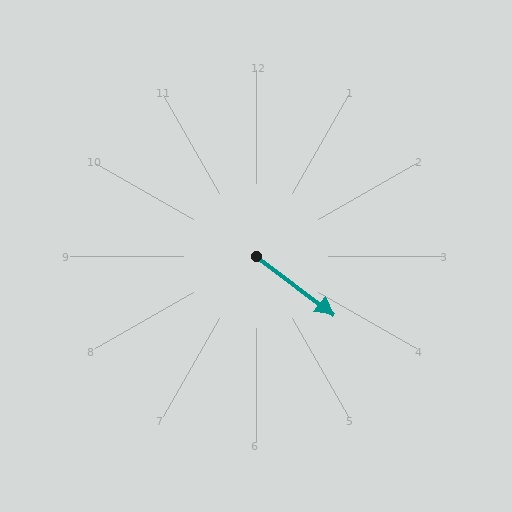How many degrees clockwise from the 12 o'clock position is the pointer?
Approximately 127 degrees.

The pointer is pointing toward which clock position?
Roughly 4 o'clock.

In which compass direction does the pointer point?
Southeast.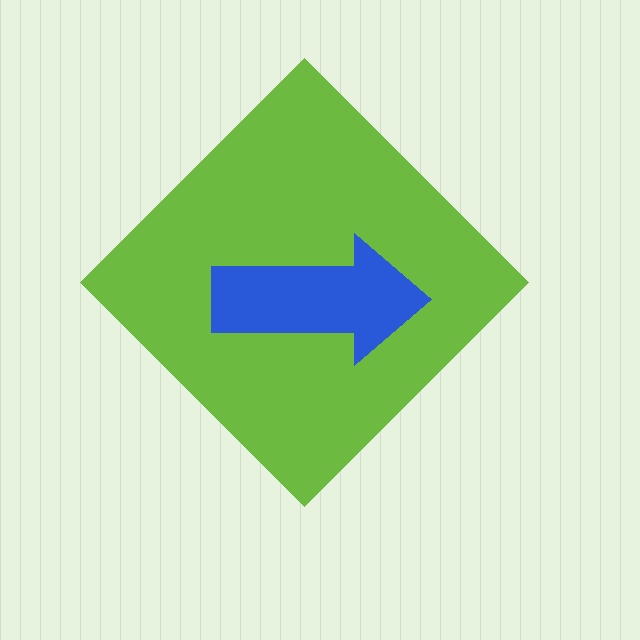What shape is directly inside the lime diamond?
The blue arrow.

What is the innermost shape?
The blue arrow.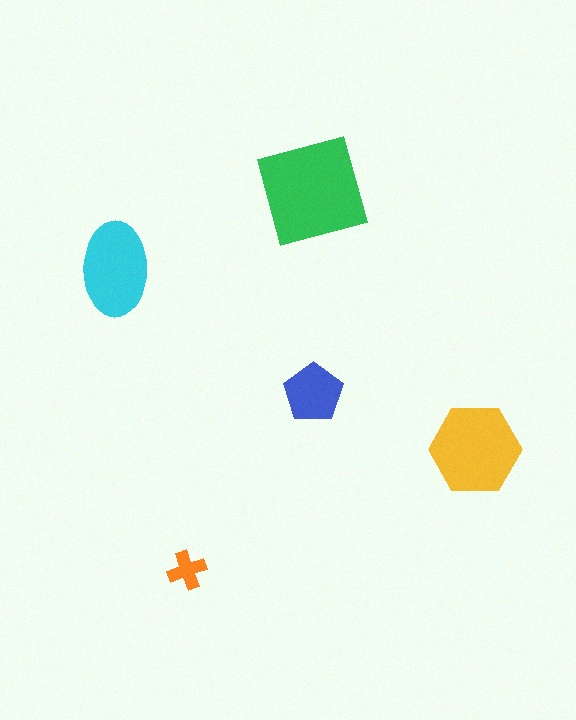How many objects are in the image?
There are 5 objects in the image.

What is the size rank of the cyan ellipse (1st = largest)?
3rd.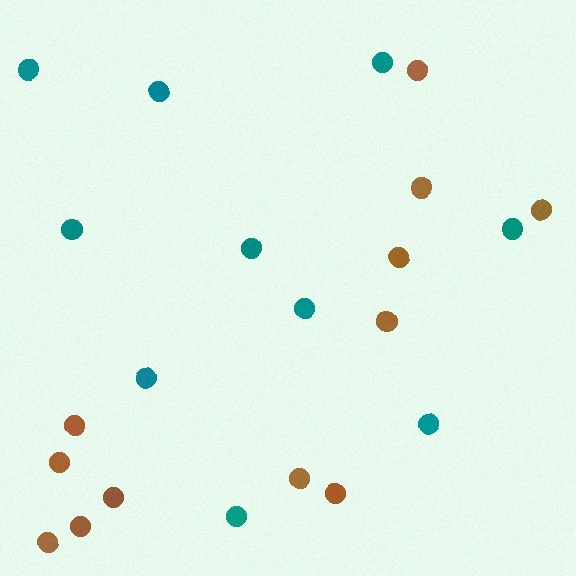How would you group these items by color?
There are 2 groups: one group of brown circles (12) and one group of teal circles (10).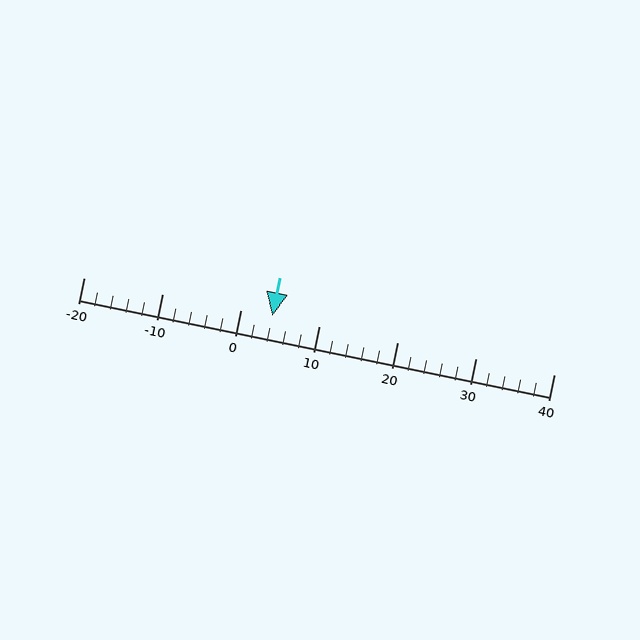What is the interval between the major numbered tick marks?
The major tick marks are spaced 10 units apart.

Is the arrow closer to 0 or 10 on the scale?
The arrow is closer to 0.